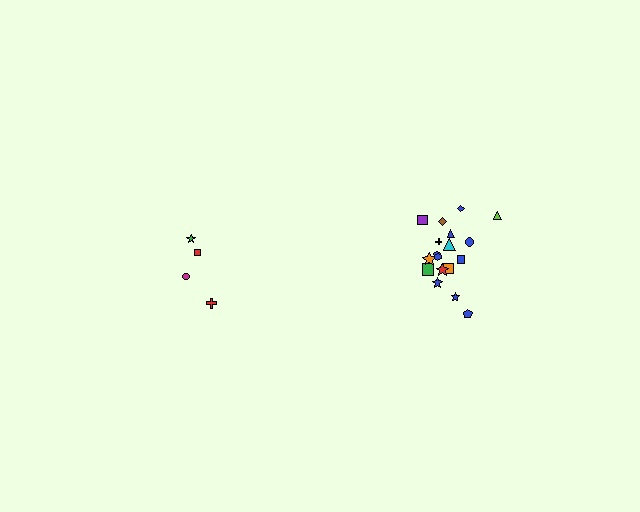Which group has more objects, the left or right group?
The right group.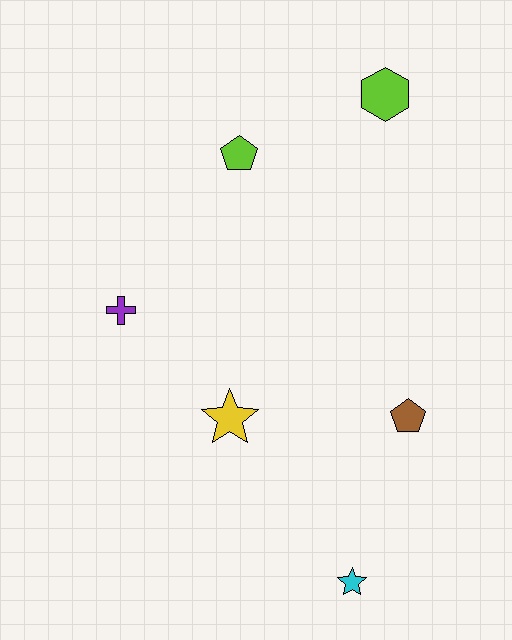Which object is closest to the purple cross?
The yellow star is closest to the purple cross.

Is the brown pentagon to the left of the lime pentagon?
No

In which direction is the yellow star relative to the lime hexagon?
The yellow star is below the lime hexagon.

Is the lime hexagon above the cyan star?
Yes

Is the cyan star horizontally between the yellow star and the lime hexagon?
Yes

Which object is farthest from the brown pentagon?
The lime hexagon is farthest from the brown pentagon.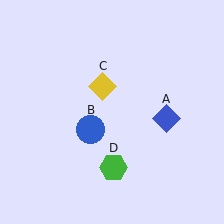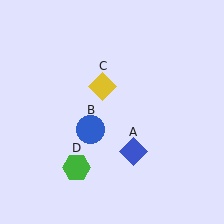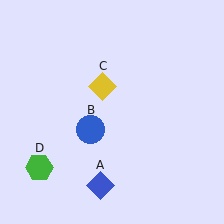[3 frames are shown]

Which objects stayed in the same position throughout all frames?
Blue circle (object B) and yellow diamond (object C) remained stationary.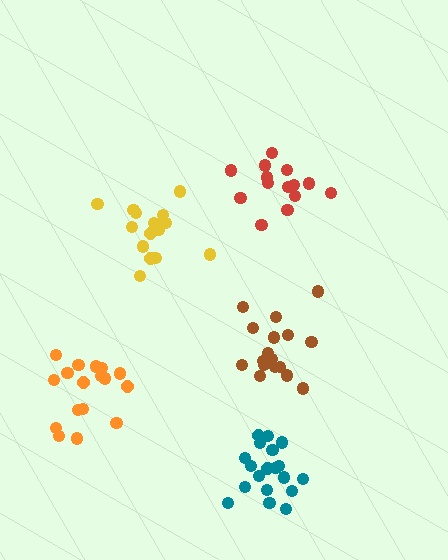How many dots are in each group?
Group 1: 14 dots, Group 2: 17 dots, Group 3: 17 dots, Group 4: 16 dots, Group 5: 19 dots (83 total).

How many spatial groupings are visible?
There are 5 spatial groupings.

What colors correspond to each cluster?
The clusters are colored: red, orange, brown, yellow, teal.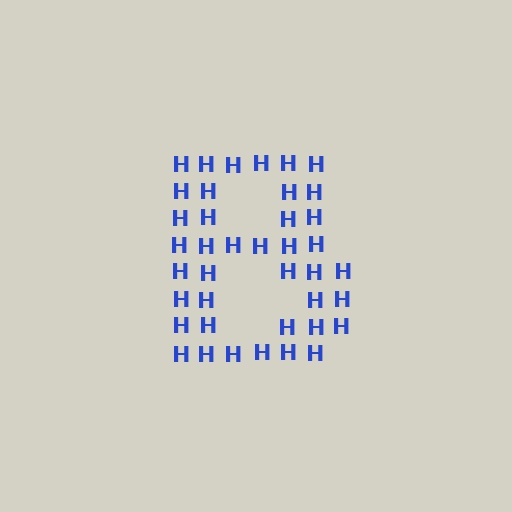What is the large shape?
The large shape is the letter B.